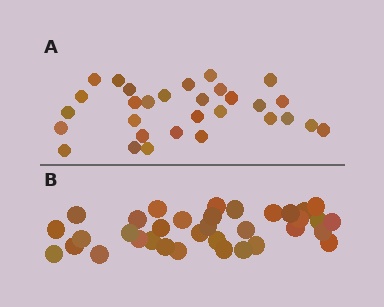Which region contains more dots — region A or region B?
Region B (the bottom region) has more dots.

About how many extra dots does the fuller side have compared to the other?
Region B has about 5 more dots than region A.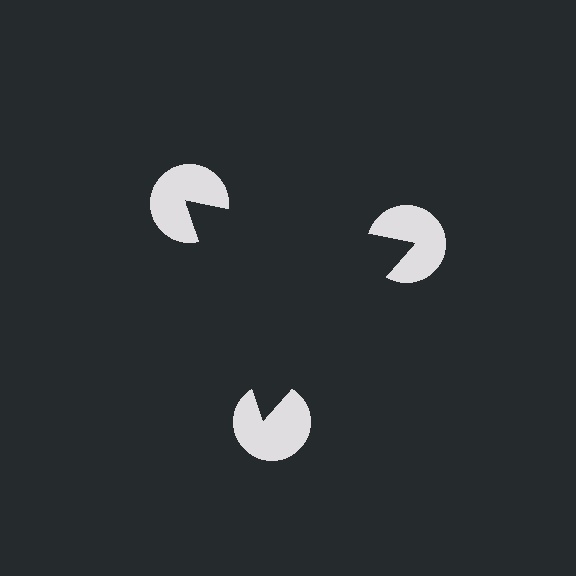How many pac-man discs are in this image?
There are 3 — one at each vertex of the illusory triangle.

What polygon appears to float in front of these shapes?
An illusory triangle — its edges are inferred from the aligned wedge cuts in the pac-man discs, not physically drawn.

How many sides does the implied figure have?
3 sides.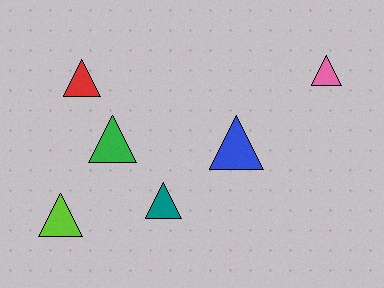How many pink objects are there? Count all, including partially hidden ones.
There is 1 pink object.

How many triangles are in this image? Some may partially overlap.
There are 6 triangles.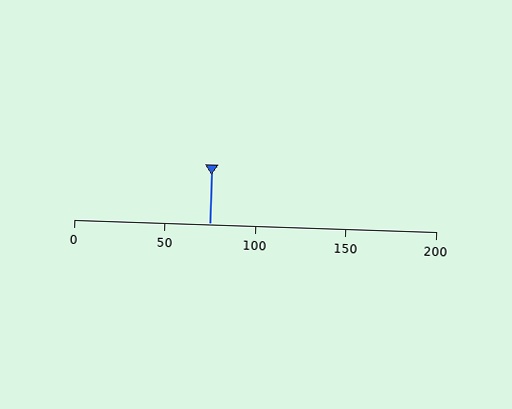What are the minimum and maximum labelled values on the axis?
The axis runs from 0 to 200.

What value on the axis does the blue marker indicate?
The marker indicates approximately 75.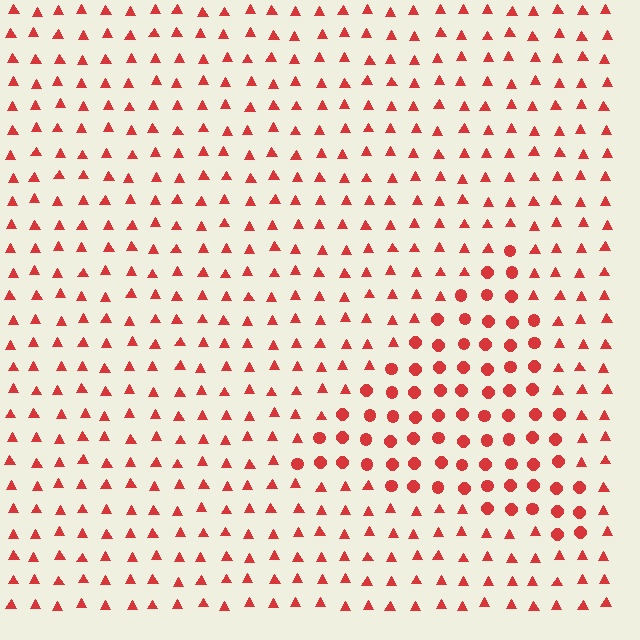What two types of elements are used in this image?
The image uses circles inside the triangle region and triangles outside it.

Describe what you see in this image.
The image is filled with small red elements arranged in a uniform grid. A triangle-shaped region contains circles, while the surrounding area contains triangles. The boundary is defined purely by the change in element shape.